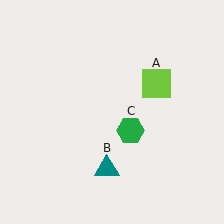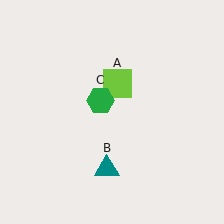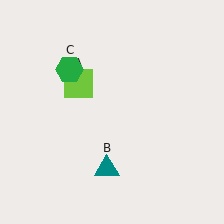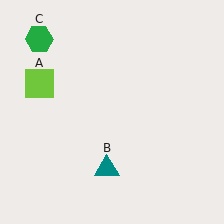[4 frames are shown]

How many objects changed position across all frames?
2 objects changed position: lime square (object A), green hexagon (object C).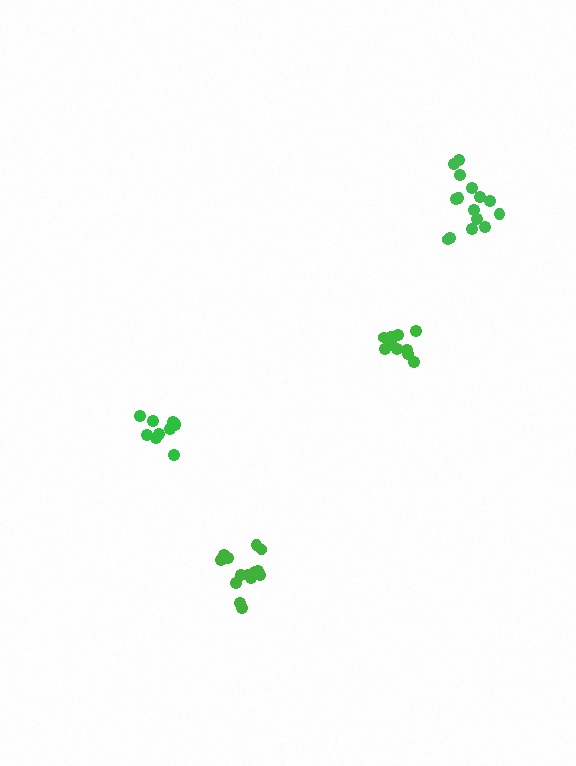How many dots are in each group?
Group 1: 15 dots, Group 2: 15 dots, Group 3: 10 dots, Group 4: 10 dots (50 total).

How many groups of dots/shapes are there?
There are 4 groups.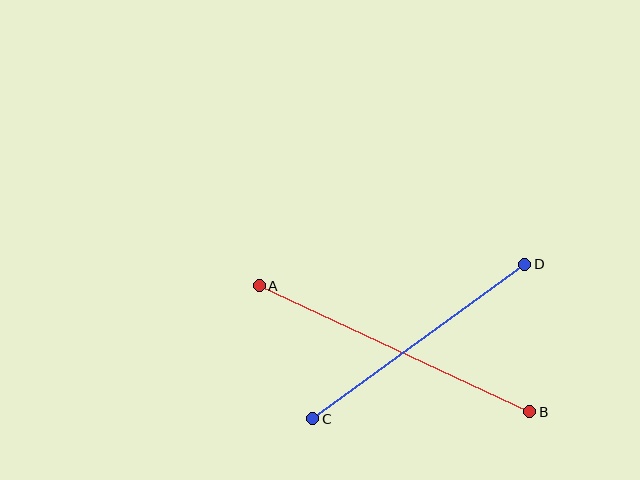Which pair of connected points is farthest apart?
Points A and B are farthest apart.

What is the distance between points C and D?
The distance is approximately 262 pixels.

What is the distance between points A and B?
The distance is approximately 298 pixels.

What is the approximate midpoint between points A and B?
The midpoint is at approximately (394, 349) pixels.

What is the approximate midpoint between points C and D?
The midpoint is at approximately (419, 341) pixels.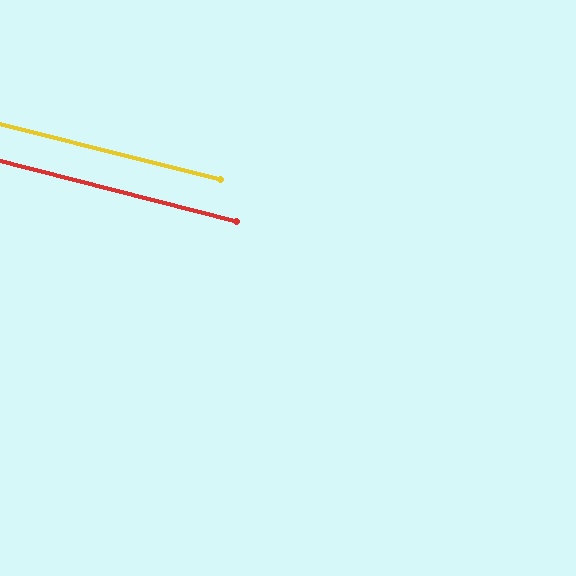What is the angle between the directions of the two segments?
Approximately 0 degrees.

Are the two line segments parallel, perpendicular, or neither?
Parallel — their directions differ by only 0.3°.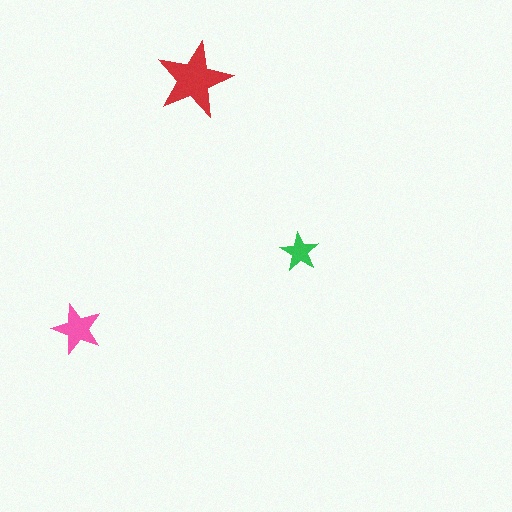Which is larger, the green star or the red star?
The red one.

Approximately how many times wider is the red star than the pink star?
About 1.5 times wider.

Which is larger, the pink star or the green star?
The pink one.